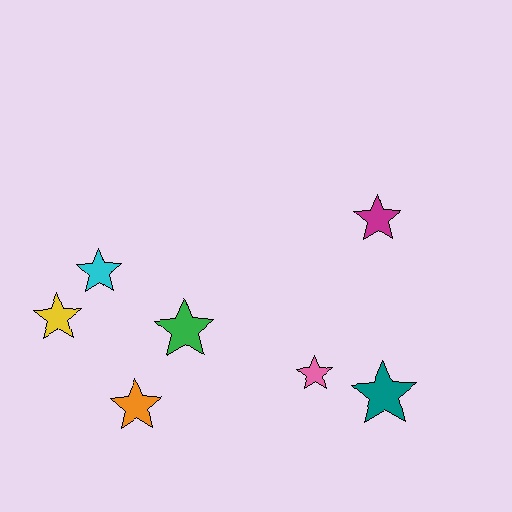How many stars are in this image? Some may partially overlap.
There are 7 stars.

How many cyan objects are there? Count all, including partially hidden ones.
There is 1 cyan object.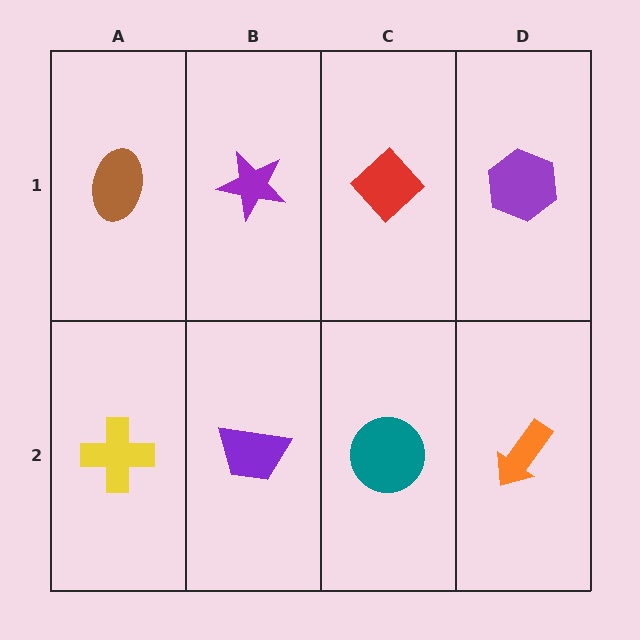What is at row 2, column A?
A yellow cross.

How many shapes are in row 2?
4 shapes.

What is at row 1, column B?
A purple star.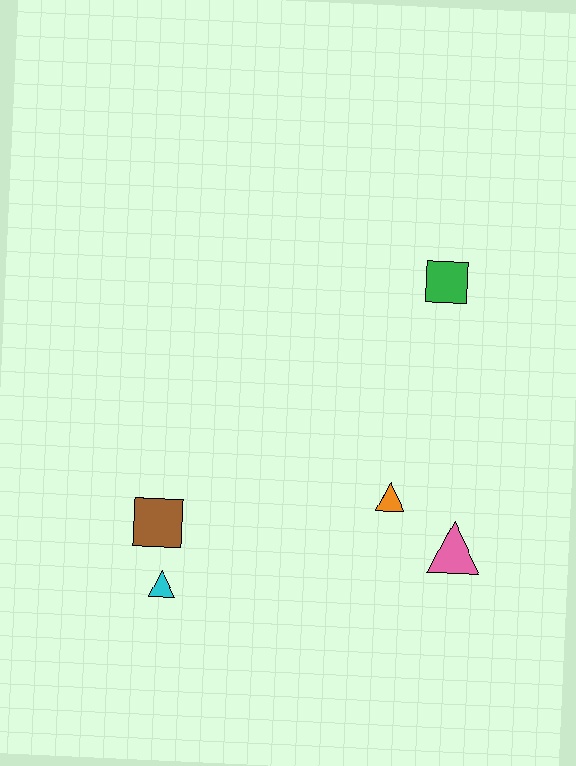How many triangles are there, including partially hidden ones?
There are 3 triangles.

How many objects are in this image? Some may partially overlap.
There are 5 objects.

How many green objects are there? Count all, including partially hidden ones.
There is 1 green object.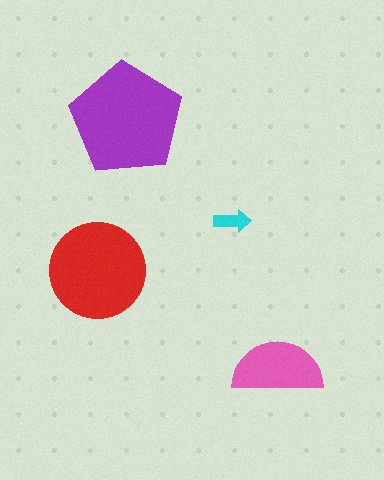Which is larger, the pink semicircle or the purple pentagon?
The purple pentagon.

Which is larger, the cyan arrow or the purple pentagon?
The purple pentagon.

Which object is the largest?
The purple pentagon.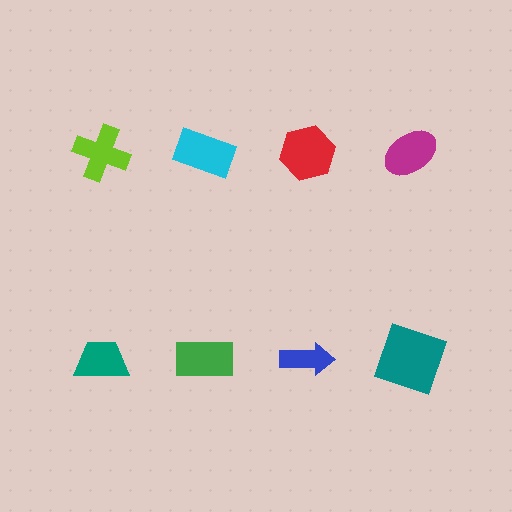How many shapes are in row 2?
4 shapes.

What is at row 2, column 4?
A teal square.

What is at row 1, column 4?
A magenta ellipse.